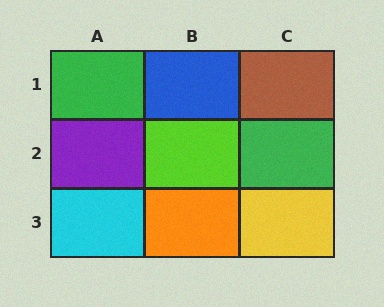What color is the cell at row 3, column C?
Yellow.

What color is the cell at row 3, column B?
Orange.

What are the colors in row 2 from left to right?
Purple, lime, green.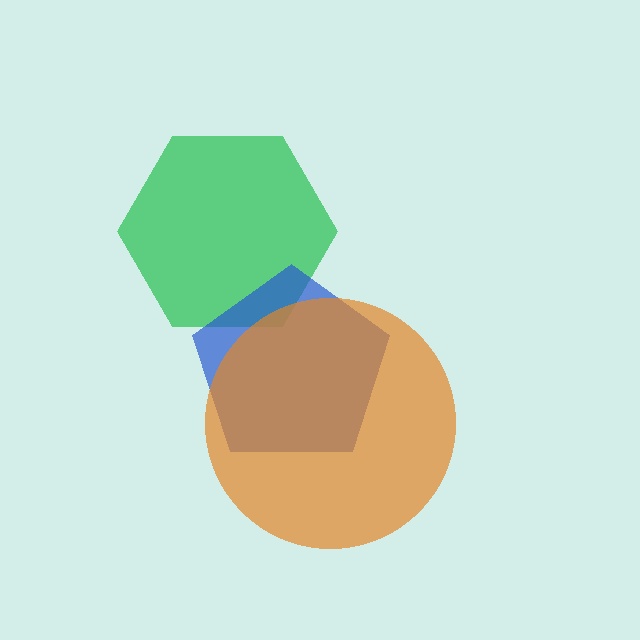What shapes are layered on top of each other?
The layered shapes are: a green hexagon, a blue pentagon, an orange circle.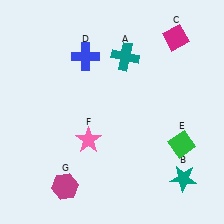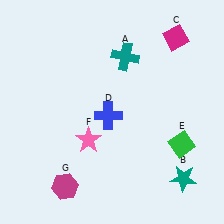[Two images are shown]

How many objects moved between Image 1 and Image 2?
1 object moved between the two images.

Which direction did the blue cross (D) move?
The blue cross (D) moved down.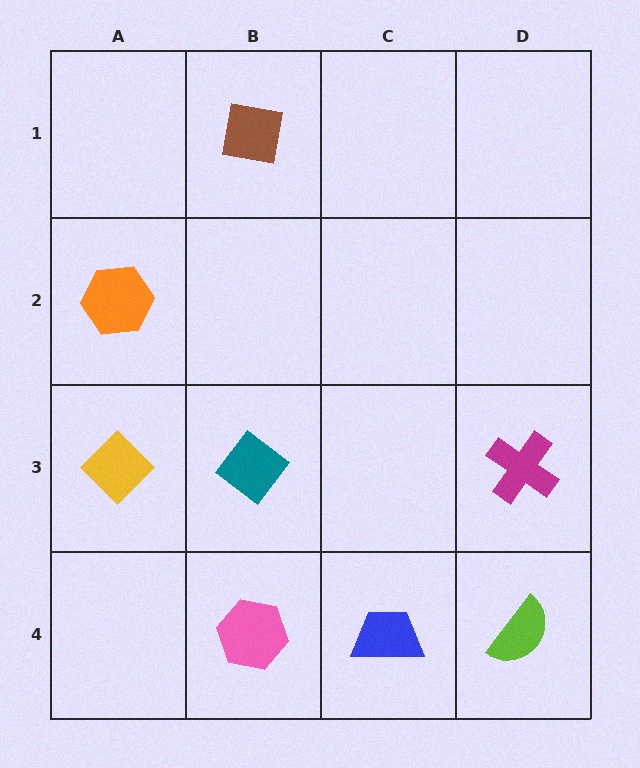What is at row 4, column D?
A lime semicircle.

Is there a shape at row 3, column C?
No, that cell is empty.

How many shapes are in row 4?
3 shapes.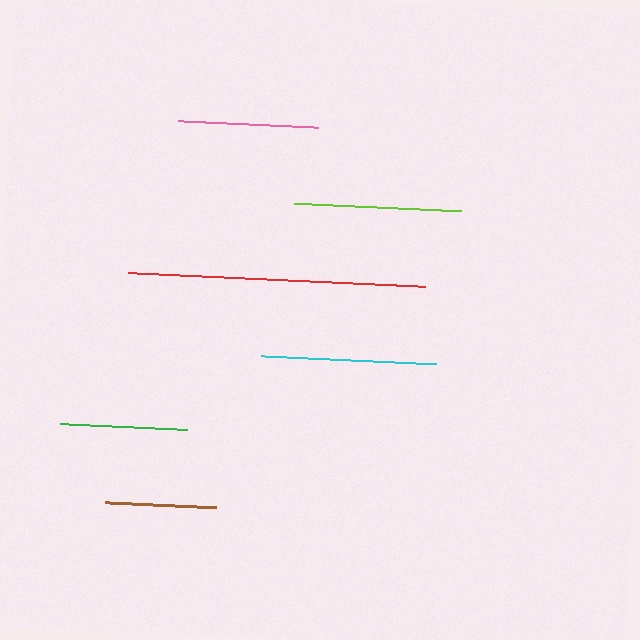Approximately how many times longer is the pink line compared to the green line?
The pink line is approximately 1.1 times the length of the green line.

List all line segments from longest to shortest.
From longest to shortest: red, cyan, lime, pink, green, brown.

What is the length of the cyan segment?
The cyan segment is approximately 176 pixels long.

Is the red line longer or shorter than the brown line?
The red line is longer than the brown line.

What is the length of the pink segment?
The pink segment is approximately 141 pixels long.